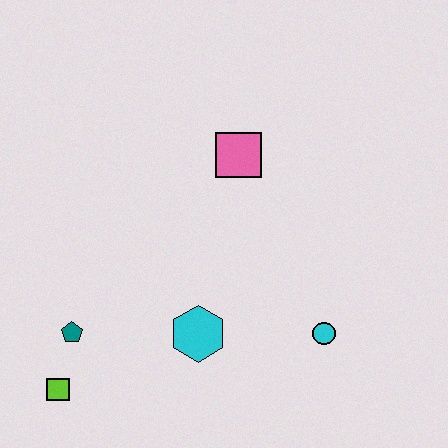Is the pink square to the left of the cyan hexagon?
No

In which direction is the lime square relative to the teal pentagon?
The lime square is below the teal pentagon.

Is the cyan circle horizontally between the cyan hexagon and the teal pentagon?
No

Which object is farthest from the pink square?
The lime square is farthest from the pink square.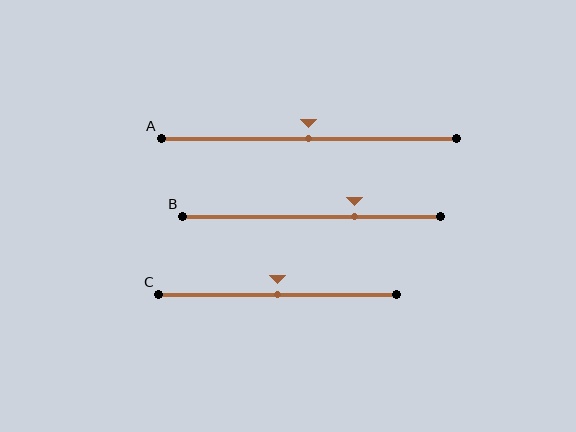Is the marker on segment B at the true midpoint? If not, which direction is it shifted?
No, the marker on segment B is shifted to the right by about 17% of the segment length.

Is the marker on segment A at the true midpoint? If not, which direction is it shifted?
Yes, the marker on segment A is at the true midpoint.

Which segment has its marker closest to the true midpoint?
Segment A has its marker closest to the true midpoint.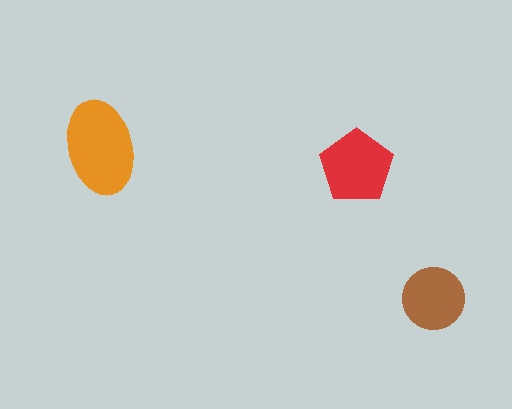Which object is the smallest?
The brown circle.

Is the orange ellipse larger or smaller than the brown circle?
Larger.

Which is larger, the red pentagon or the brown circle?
The red pentagon.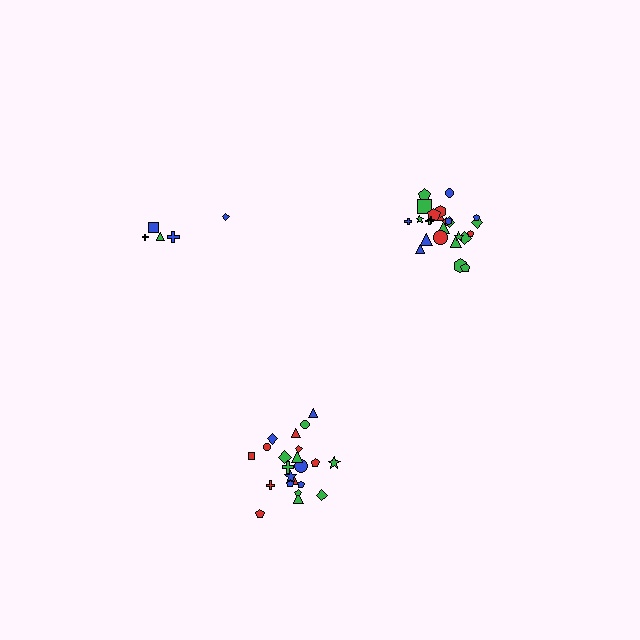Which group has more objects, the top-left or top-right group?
The top-right group.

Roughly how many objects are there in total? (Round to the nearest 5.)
Roughly 50 objects in total.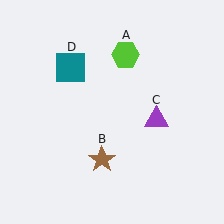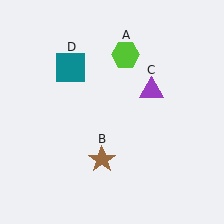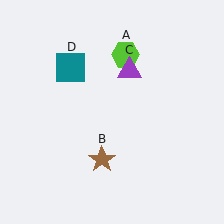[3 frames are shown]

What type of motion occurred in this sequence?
The purple triangle (object C) rotated counterclockwise around the center of the scene.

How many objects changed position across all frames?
1 object changed position: purple triangle (object C).